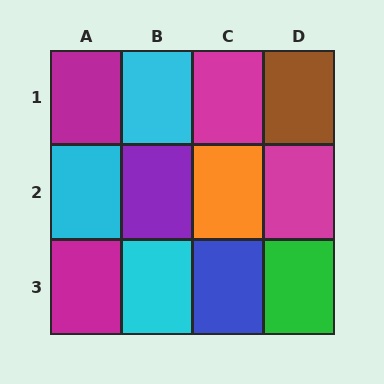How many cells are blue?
1 cell is blue.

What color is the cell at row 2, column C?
Orange.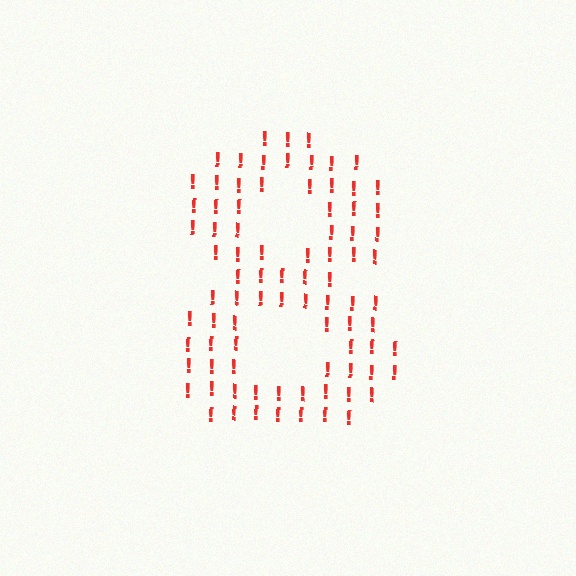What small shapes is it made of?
It is made of small exclamation marks.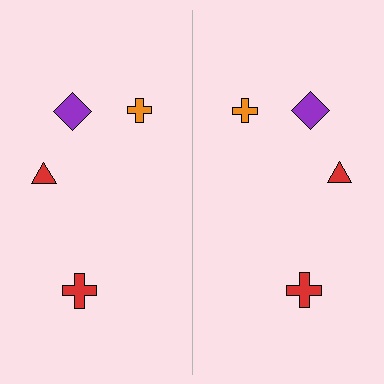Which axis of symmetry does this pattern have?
The pattern has a vertical axis of symmetry running through the center of the image.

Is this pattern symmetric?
Yes, this pattern has bilateral (reflection) symmetry.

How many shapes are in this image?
There are 8 shapes in this image.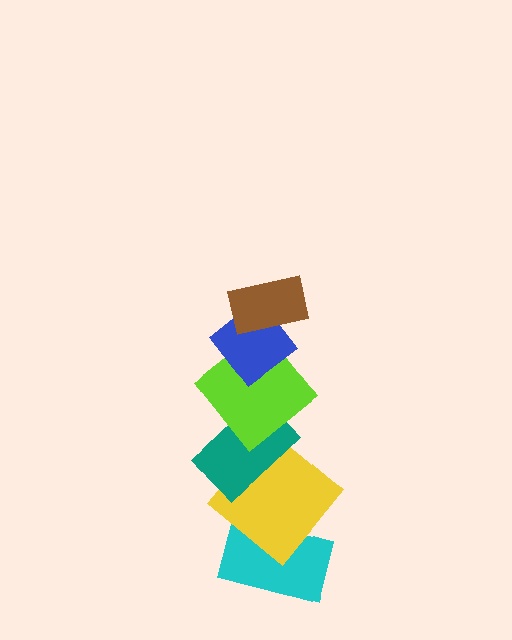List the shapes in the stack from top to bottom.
From top to bottom: the brown rectangle, the blue diamond, the lime diamond, the teal rectangle, the yellow diamond, the cyan rectangle.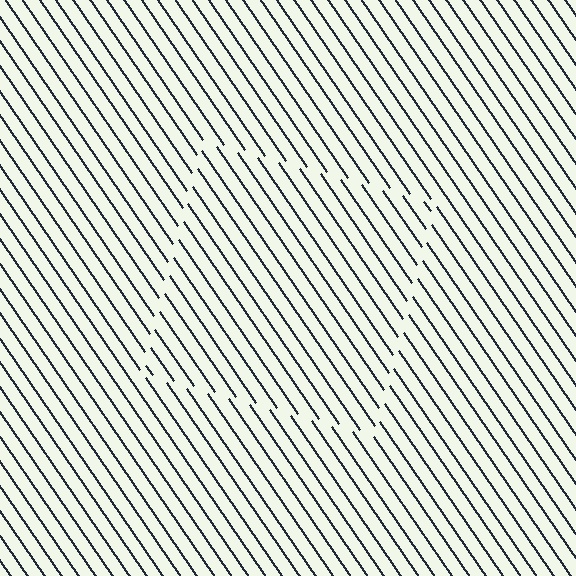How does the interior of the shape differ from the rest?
The interior of the shape contains the same grating, shifted by half a period — the contour is defined by the phase discontinuity where line-ends from the inner and outer gratings abut.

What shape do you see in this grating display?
An illusory square. The interior of the shape contains the same grating, shifted by half a period — the contour is defined by the phase discontinuity where line-ends from the inner and outer gratings abut.